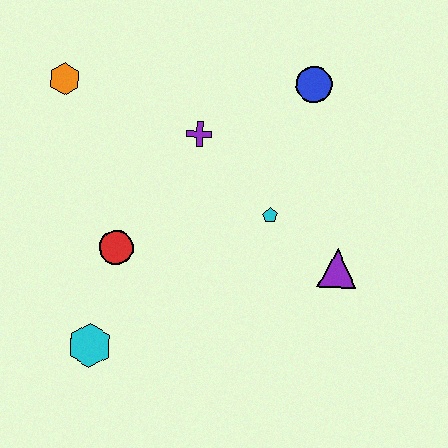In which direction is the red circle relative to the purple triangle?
The red circle is to the left of the purple triangle.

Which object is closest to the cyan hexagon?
The red circle is closest to the cyan hexagon.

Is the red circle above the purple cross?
No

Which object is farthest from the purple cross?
The cyan hexagon is farthest from the purple cross.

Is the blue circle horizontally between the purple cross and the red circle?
No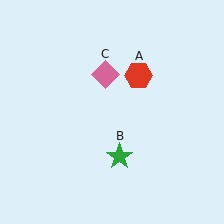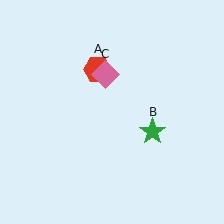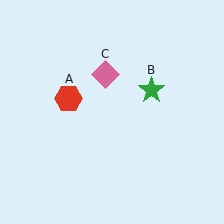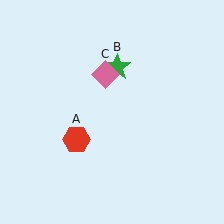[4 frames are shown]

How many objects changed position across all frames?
2 objects changed position: red hexagon (object A), green star (object B).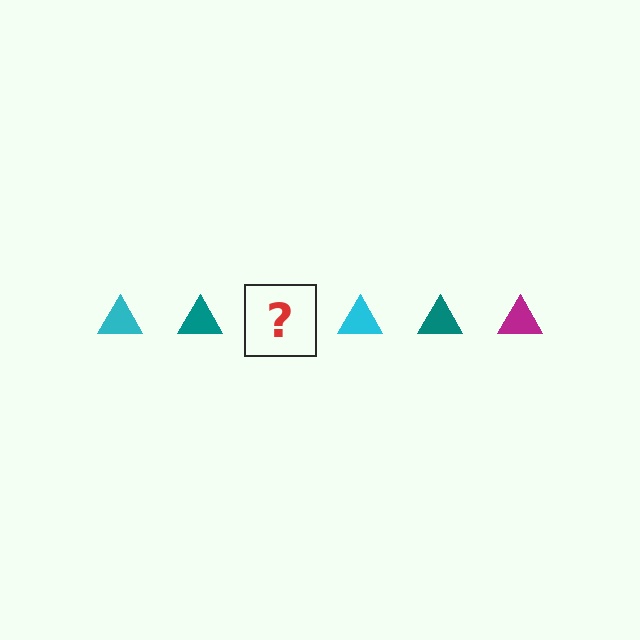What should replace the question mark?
The question mark should be replaced with a magenta triangle.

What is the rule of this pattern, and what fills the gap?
The rule is that the pattern cycles through cyan, teal, magenta triangles. The gap should be filled with a magenta triangle.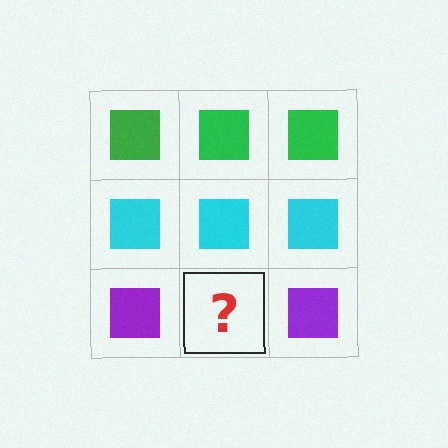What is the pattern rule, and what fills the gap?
The rule is that each row has a consistent color. The gap should be filled with a purple square.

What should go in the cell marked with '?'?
The missing cell should contain a purple square.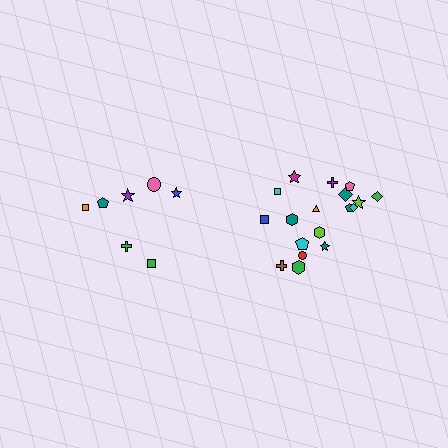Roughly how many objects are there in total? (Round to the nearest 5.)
Roughly 25 objects in total.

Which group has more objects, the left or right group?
The right group.